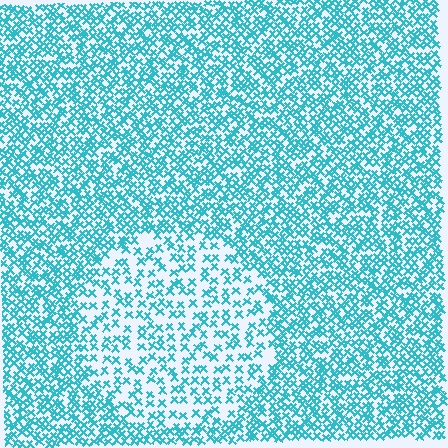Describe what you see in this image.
The image contains small cyan elements arranged at two different densities. A circle-shaped region is visible where the elements are less densely packed than the surrounding area.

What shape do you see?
I see a circle.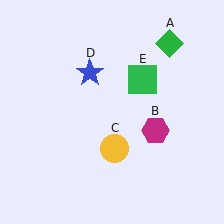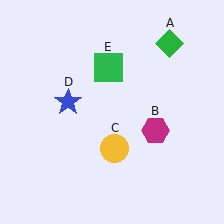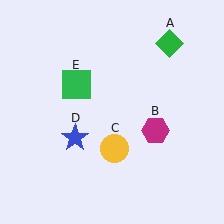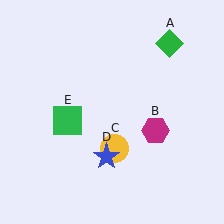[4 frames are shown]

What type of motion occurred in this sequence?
The blue star (object D), green square (object E) rotated counterclockwise around the center of the scene.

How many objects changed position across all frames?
2 objects changed position: blue star (object D), green square (object E).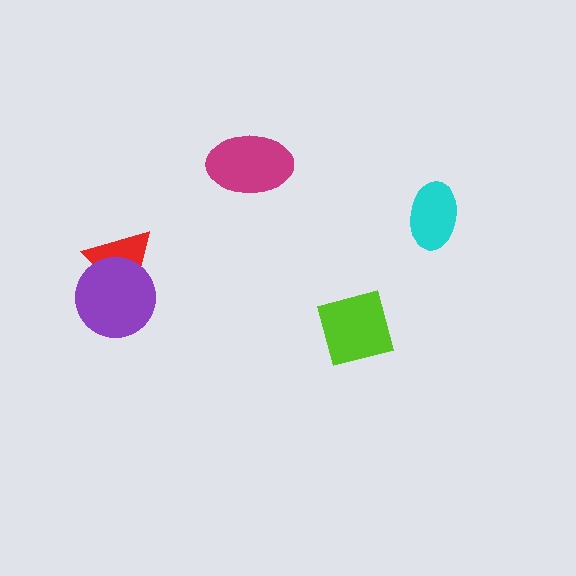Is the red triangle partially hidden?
Yes, it is partially covered by another shape.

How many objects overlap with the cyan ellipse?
0 objects overlap with the cyan ellipse.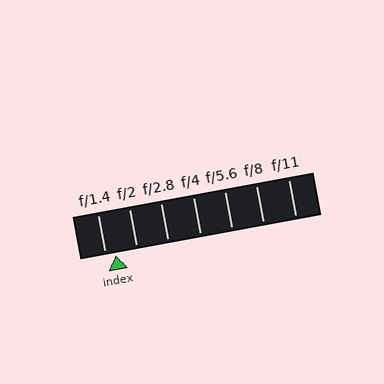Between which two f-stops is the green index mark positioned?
The index mark is between f/1.4 and f/2.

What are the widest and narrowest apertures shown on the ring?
The widest aperture shown is f/1.4 and the narrowest is f/11.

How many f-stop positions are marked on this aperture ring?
There are 7 f-stop positions marked.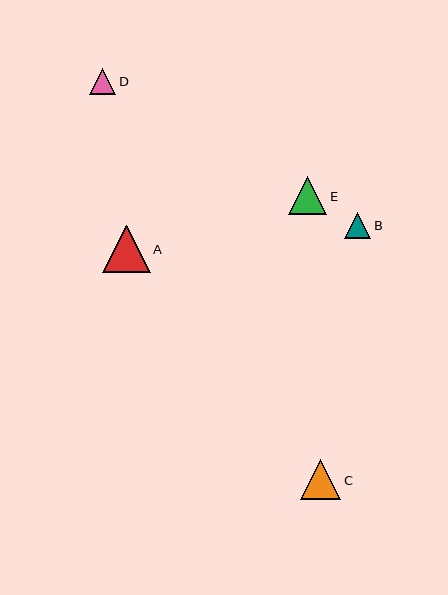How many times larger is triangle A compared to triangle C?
Triangle A is approximately 1.2 times the size of triangle C.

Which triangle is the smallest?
Triangle D is the smallest with a size of approximately 26 pixels.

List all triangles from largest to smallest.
From largest to smallest: A, C, E, B, D.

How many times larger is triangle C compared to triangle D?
Triangle C is approximately 1.5 times the size of triangle D.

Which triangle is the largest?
Triangle A is the largest with a size of approximately 48 pixels.